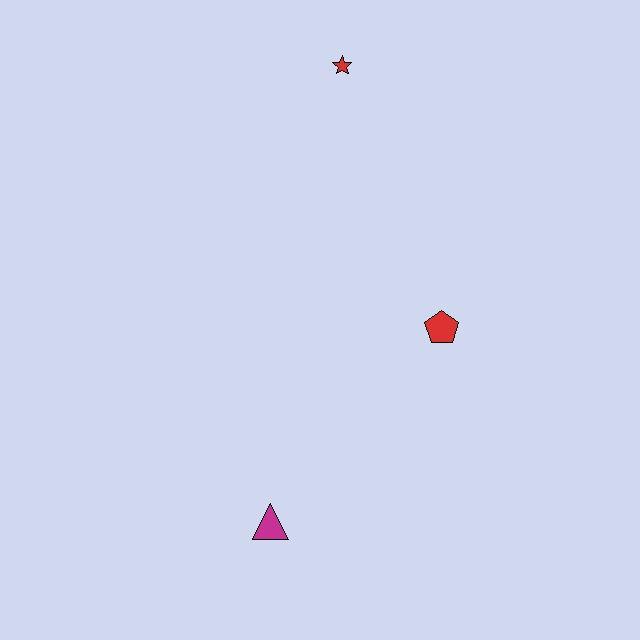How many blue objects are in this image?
There are no blue objects.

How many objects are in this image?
There are 3 objects.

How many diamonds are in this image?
There are no diamonds.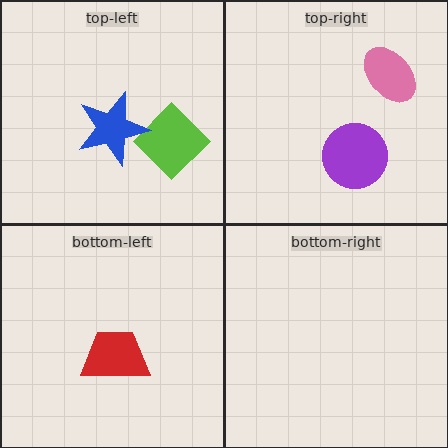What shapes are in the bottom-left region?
The red trapezoid.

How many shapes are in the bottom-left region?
1.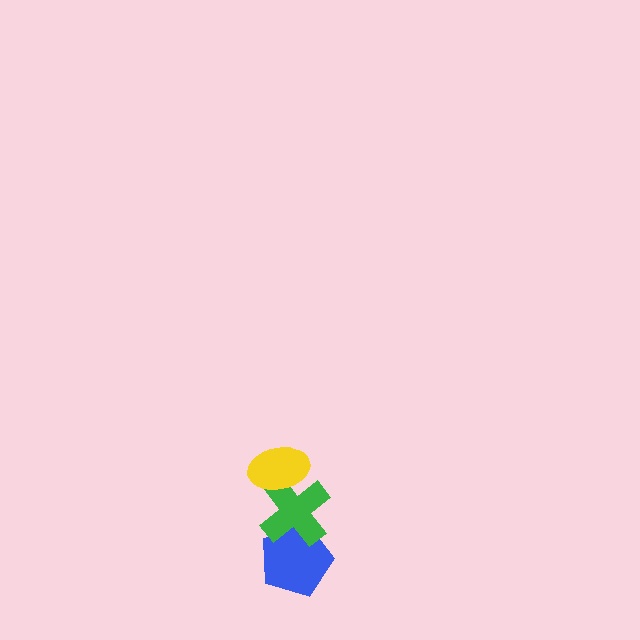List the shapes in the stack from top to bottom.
From top to bottom: the yellow ellipse, the green cross, the blue pentagon.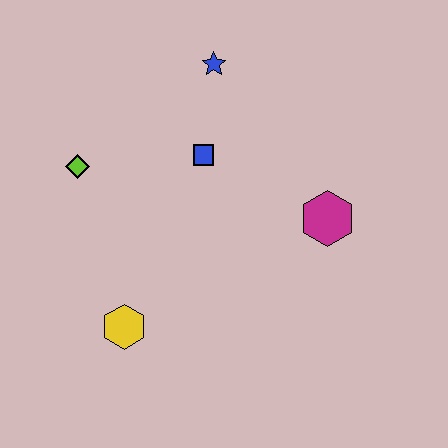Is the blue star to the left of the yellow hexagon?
No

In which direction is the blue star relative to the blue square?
The blue star is above the blue square.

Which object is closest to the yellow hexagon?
The lime diamond is closest to the yellow hexagon.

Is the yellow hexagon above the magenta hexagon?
No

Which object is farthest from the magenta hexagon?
The lime diamond is farthest from the magenta hexagon.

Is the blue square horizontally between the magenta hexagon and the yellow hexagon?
Yes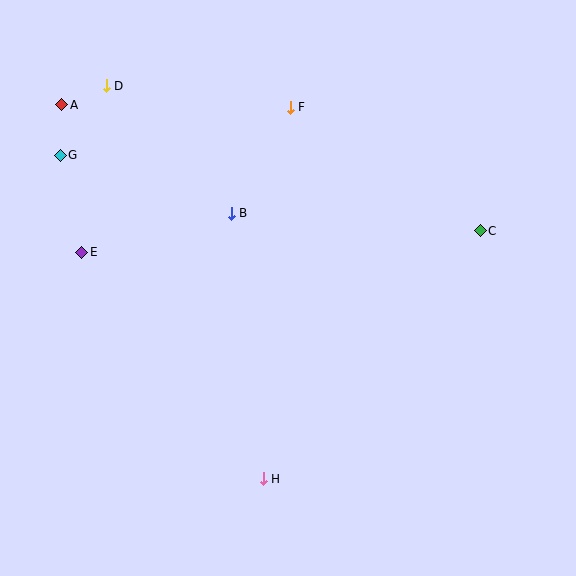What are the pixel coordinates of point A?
Point A is at (62, 105).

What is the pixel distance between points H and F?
The distance between H and F is 372 pixels.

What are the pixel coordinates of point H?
Point H is at (263, 479).